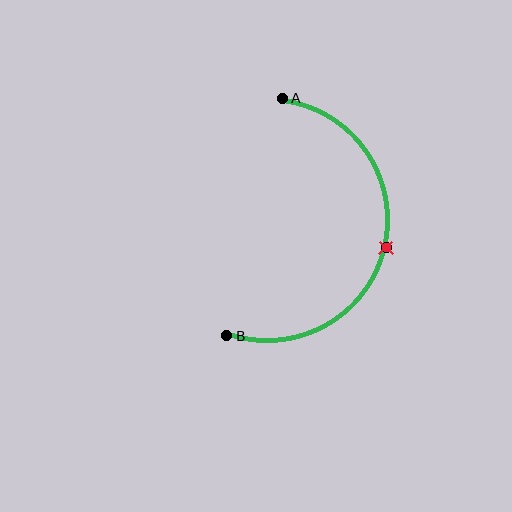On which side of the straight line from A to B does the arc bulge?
The arc bulges to the right of the straight line connecting A and B.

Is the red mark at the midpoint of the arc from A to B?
Yes. The red mark lies on the arc at equal arc-length from both A and B — it is the arc midpoint.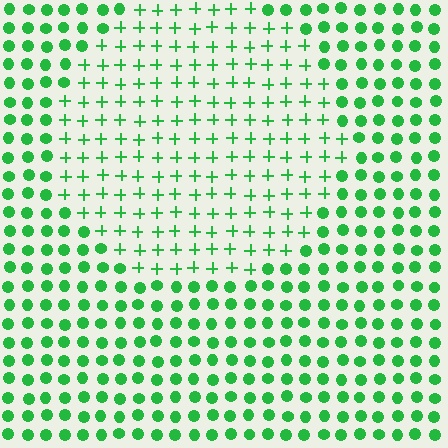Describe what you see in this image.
The image is filled with small green elements arranged in a uniform grid. A circle-shaped region contains plus signs, while the surrounding area contains circles. The boundary is defined purely by the change in element shape.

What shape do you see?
I see a circle.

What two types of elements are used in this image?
The image uses plus signs inside the circle region and circles outside it.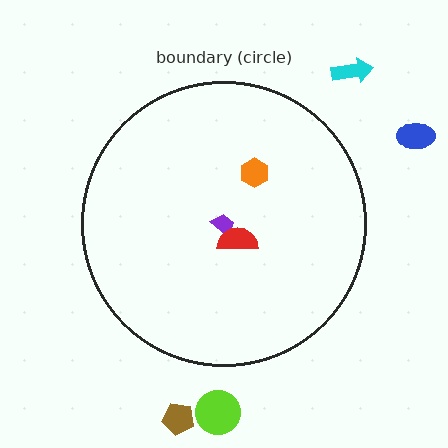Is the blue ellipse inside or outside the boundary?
Outside.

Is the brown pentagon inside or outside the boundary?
Outside.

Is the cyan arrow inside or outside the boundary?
Outside.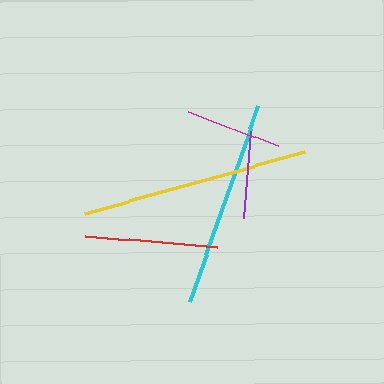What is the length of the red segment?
The red segment is approximately 133 pixels long.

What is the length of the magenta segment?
The magenta segment is approximately 95 pixels long.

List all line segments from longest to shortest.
From longest to shortest: yellow, cyan, red, magenta, purple.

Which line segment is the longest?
The yellow line is the longest at approximately 228 pixels.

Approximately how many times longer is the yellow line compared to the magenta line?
The yellow line is approximately 2.4 times the length of the magenta line.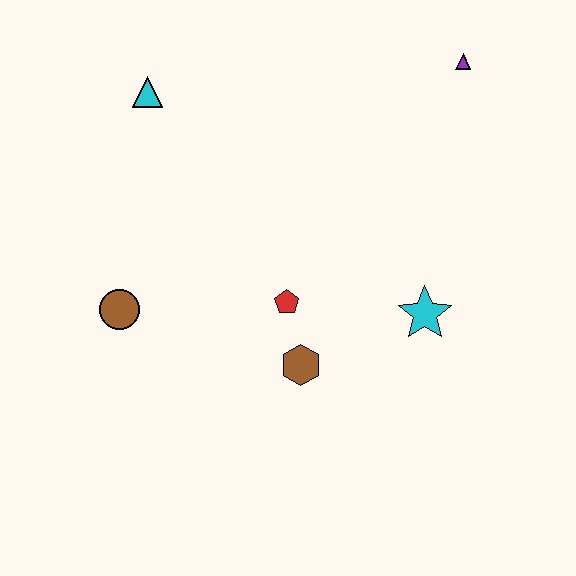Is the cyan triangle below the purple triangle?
Yes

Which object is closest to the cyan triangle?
The brown circle is closest to the cyan triangle.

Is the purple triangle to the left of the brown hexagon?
No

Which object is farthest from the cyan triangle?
The cyan star is farthest from the cyan triangle.